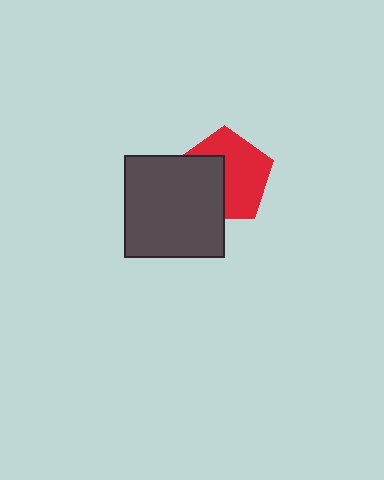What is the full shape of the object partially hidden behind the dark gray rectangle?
The partially hidden object is a red pentagon.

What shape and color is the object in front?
The object in front is a dark gray rectangle.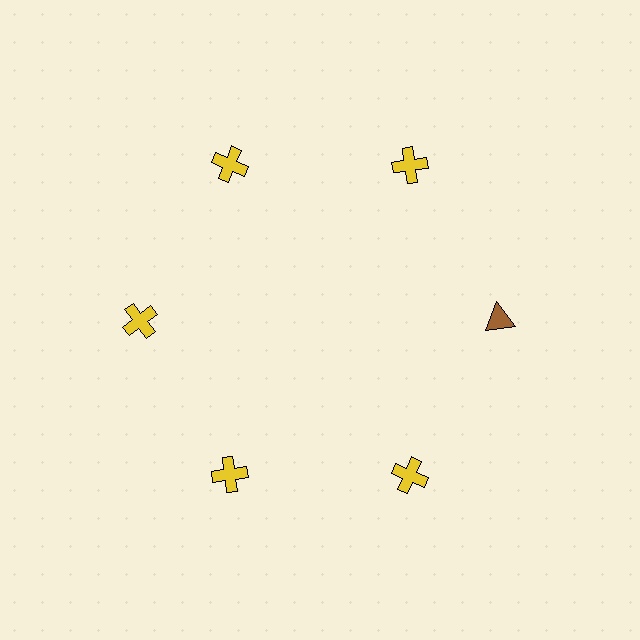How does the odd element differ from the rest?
It differs in both color (brown instead of yellow) and shape (triangle instead of cross).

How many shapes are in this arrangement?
There are 6 shapes arranged in a ring pattern.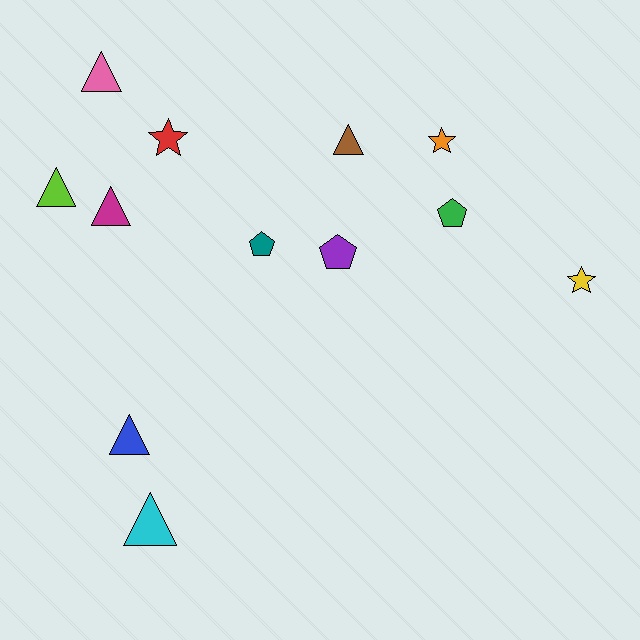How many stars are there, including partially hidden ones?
There are 3 stars.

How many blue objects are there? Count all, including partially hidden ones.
There is 1 blue object.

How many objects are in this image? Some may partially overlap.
There are 12 objects.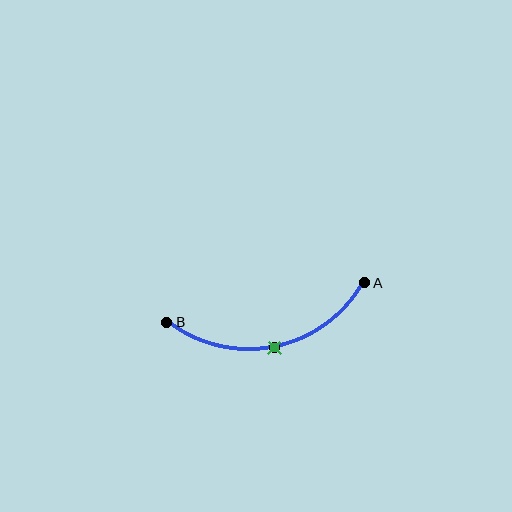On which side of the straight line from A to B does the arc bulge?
The arc bulges below the straight line connecting A and B.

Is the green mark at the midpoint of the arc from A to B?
Yes. The green mark lies on the arc at equal arc-length from both A and B — it is the arc midpoint.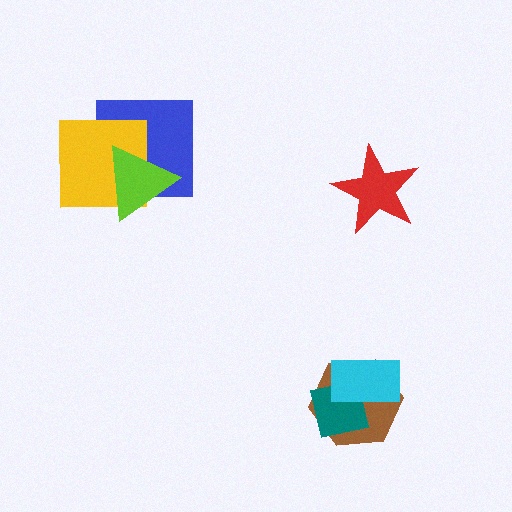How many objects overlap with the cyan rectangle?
2 objects overlap with the cyan rectangle.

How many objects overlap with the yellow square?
2 objects overlap with the yellow square.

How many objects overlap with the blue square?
2 objects overlap with the blue square.